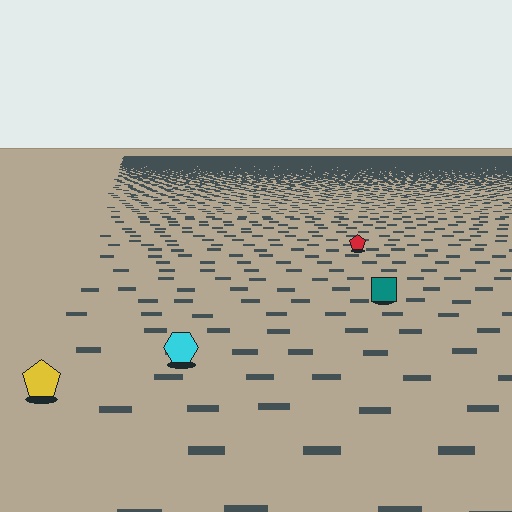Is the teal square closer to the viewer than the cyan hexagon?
No. The cyan hexagon is closer — you can tell from the texture gradient: the ground texture is coarser near it.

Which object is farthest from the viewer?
The red pentagon is farthest from the viewer. It appears smaller and the ground texture around it is denser.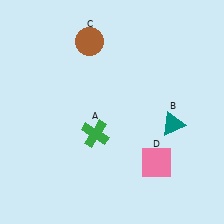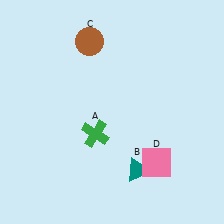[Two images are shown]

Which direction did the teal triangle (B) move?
The teal triangle (B) moved down.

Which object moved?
The teal triangle (B) moved down.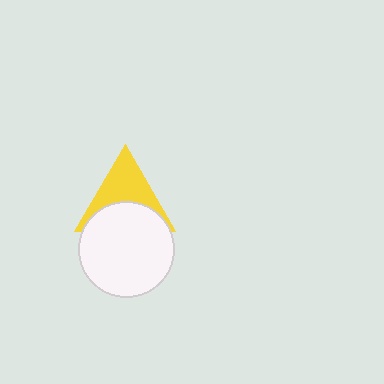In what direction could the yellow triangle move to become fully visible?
The yellow triangle could move up. That would shift it out from behind the white circle entirely.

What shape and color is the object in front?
The object in front is a white circle.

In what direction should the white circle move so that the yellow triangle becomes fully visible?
The white circle should move down. That is the shortest direction to clear the overlap and leave the yellow triangle fully visible.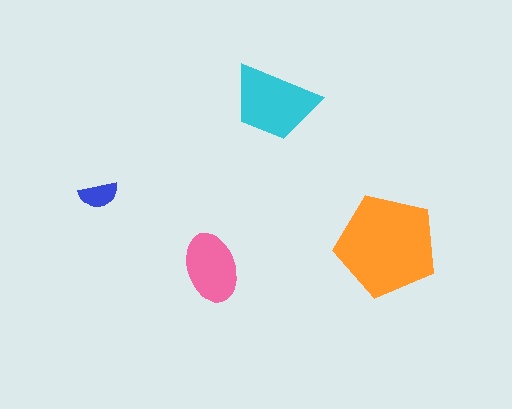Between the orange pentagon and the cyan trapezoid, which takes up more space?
The orange pentagon.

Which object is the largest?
The orange pentagon.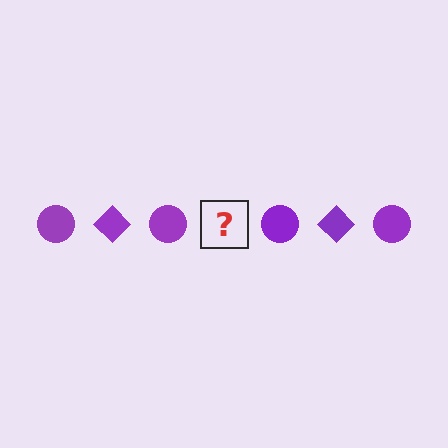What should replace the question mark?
The question mark should be replaced with a purple diamond.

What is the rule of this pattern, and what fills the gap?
The rule is that the pattern cycles through circle, diamond shapes in purple. The gap should be filled with a purple diamond.